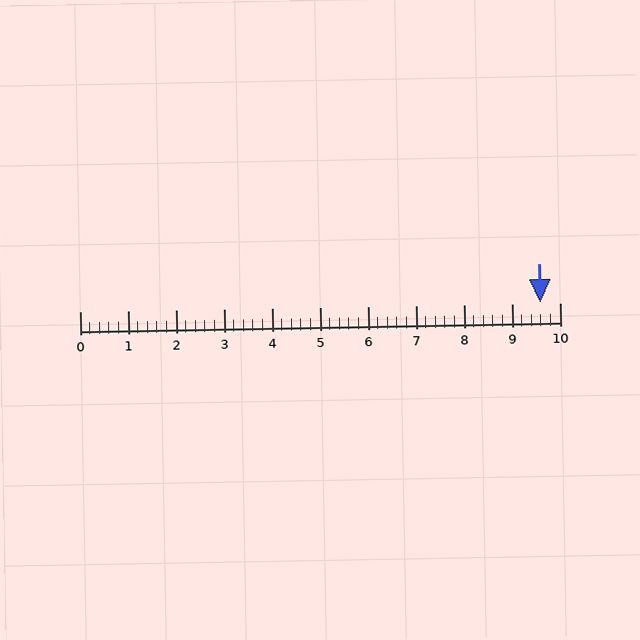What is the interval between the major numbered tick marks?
The major tick marks are spaced 1 units apart.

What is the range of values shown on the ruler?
The ruler shows values from 0 to 10.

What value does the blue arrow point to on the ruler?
The blue arrow points to approximately 9.6.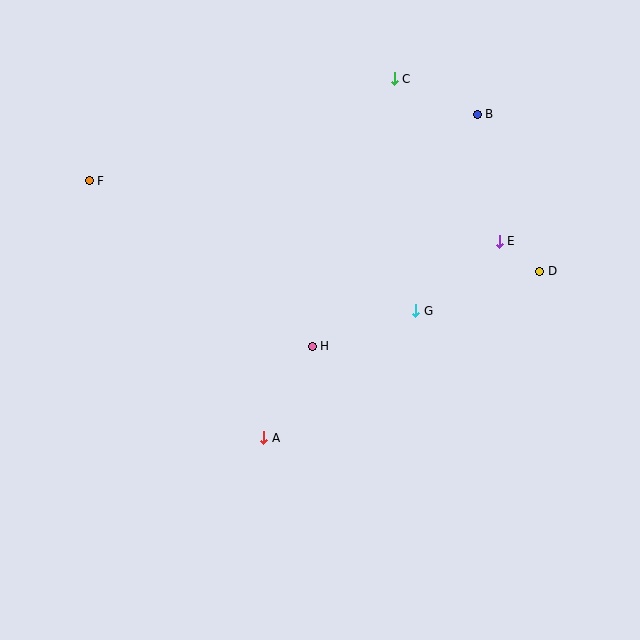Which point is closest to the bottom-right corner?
Point D is closest to the bottom-right corner.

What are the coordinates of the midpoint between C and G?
The midpoint between C and G is at (405, 195).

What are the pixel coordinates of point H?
Point H is at (312, 346).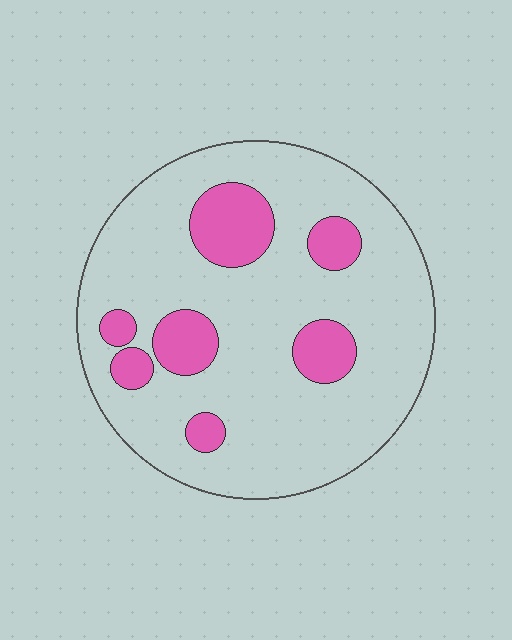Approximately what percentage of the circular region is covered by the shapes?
Approximately 20%.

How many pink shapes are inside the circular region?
7.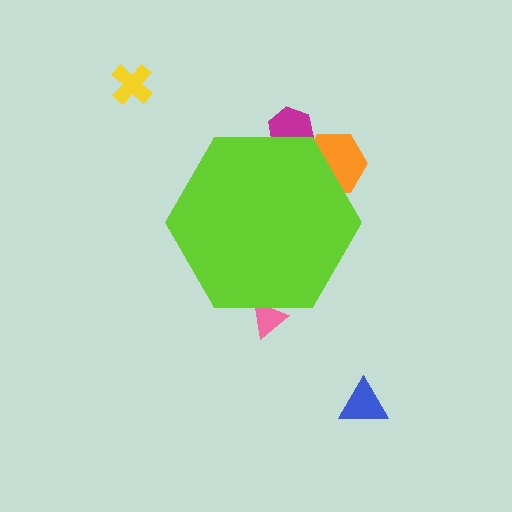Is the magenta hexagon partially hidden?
Yes, the magenta hexagon is partially hidden behind the lime hexagon.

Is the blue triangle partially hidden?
No, the blue triangle is fully visible.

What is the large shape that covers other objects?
A lime hexagon.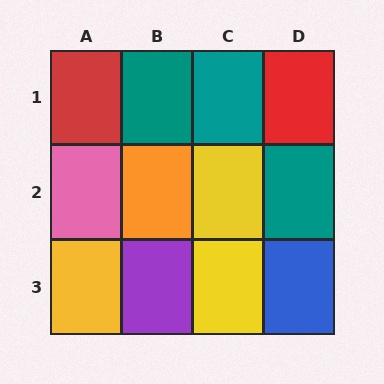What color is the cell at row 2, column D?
Teal.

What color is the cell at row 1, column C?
Teal.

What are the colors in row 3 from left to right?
Yellow, purple, yellow, blue.